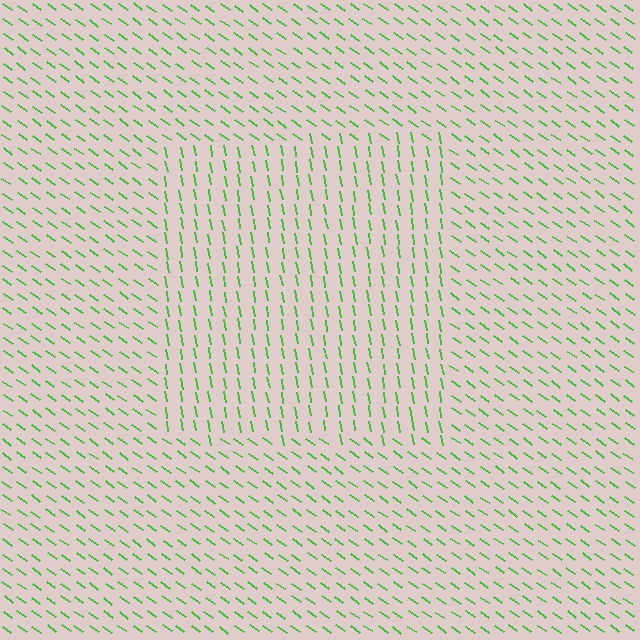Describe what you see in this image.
The image is filled with small green line segments. A rectangle region in the image has lines oriented differently from the surrounding lines, creating a visible texture boundary.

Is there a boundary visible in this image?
Yes, there is a texture boundary formed by a change in line orientation.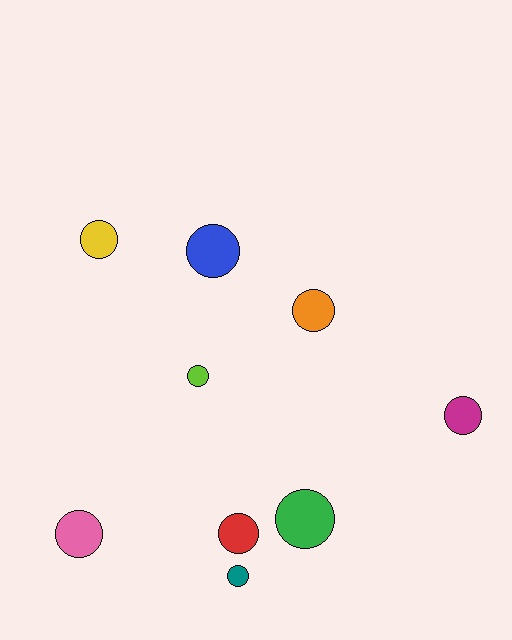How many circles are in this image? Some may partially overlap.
There are 9 circles.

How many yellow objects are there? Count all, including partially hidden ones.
There is 1 yellow object.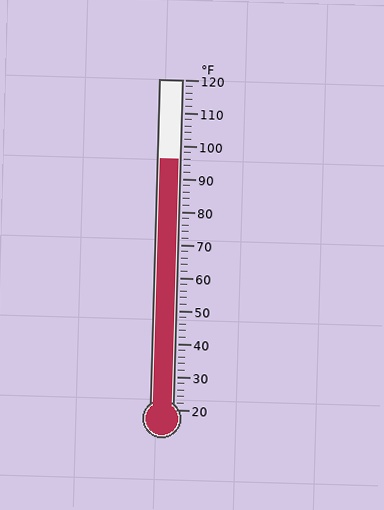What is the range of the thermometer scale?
The thermometer scale ranges from 20°F to 120°F.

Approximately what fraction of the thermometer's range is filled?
The thermometer is filled to approximately 75% of its range.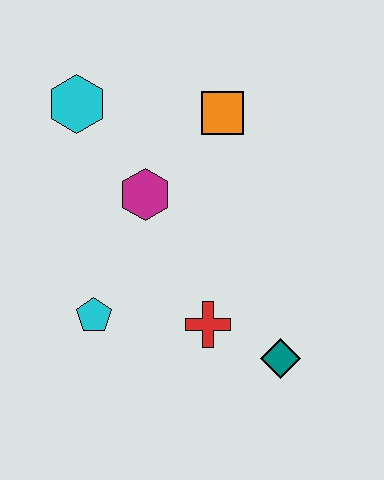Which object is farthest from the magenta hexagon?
The teal diamond is farthest from the magenta hexagon.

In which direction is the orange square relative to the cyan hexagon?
The orange square is to the right of the cyan hexagon.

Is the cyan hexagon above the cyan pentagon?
Yes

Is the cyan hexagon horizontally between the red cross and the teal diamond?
No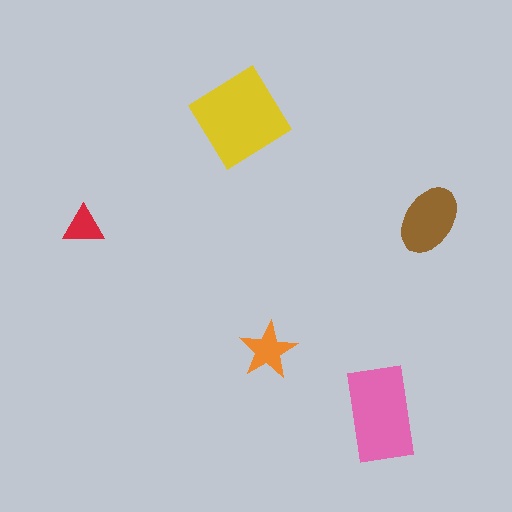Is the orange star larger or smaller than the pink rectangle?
Smaller.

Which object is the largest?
The yellow diamond.